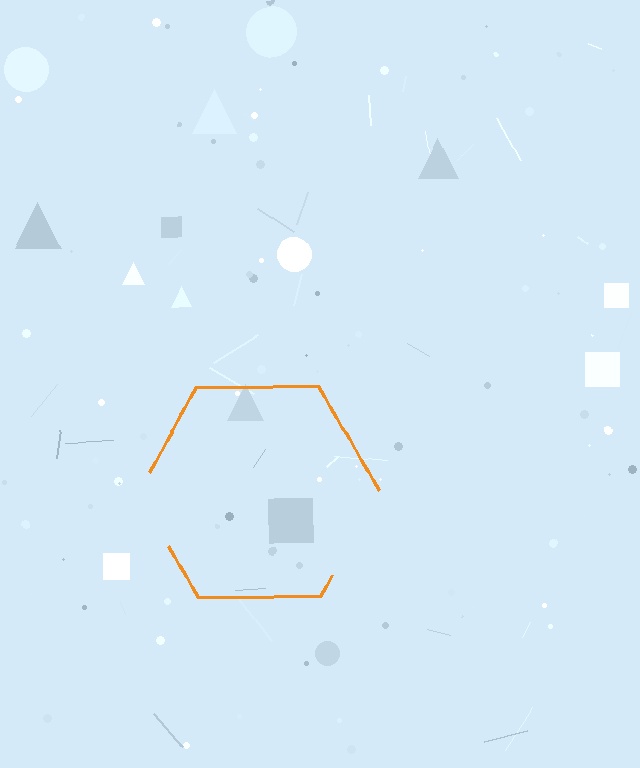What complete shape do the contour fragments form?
The contour fragments form a hexagon.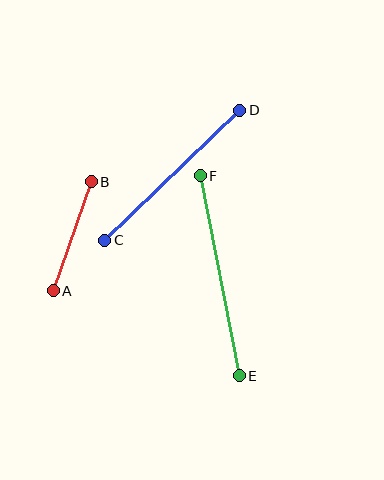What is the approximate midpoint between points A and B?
The midpoint is at approximately (72, 236) pixels.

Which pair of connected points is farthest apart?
Points E and F are farthest apart.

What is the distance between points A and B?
The distance is approximately 116 pixels.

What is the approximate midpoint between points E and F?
The midpoint is at approximately (220, 276) pixels.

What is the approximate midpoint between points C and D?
The midpoint is at approximately (172, 175) pixels.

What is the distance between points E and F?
The distance is approximately 204 pixels.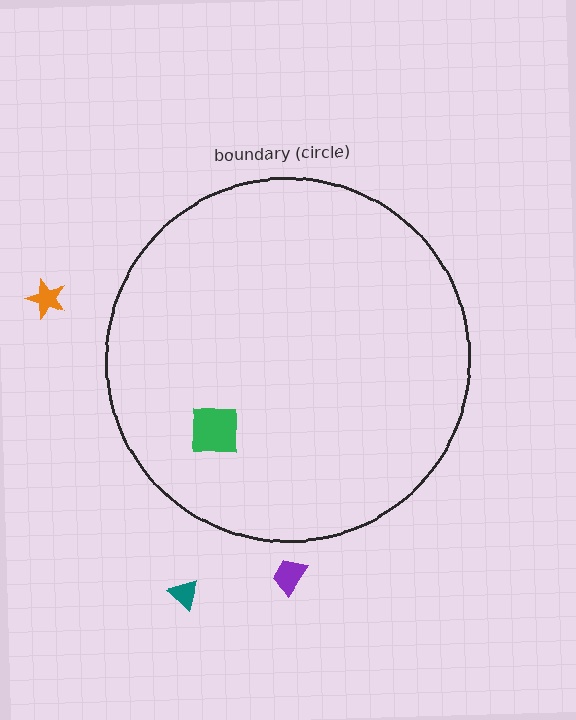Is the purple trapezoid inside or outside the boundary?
Outside.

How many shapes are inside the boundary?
1 inside, 3 outside.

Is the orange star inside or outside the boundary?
Outside.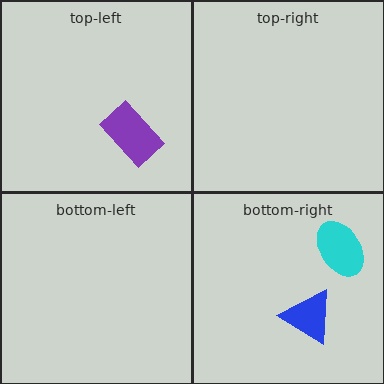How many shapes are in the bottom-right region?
2.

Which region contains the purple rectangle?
The top-left region.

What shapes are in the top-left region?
The purple rectangle.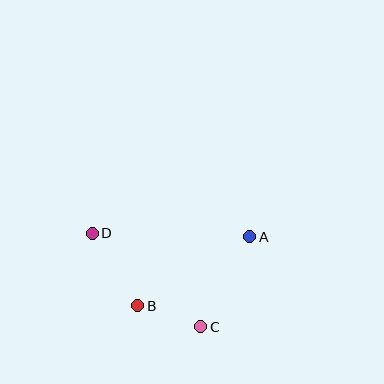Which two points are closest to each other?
Points B and C are closest to each other.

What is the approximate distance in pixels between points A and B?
The distance between A and B is approximately 132 pixels.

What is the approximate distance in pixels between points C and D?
The distance between C and D is approximately 143 pixels.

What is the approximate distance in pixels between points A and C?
The distance between A and C is approximately 102 pixels.